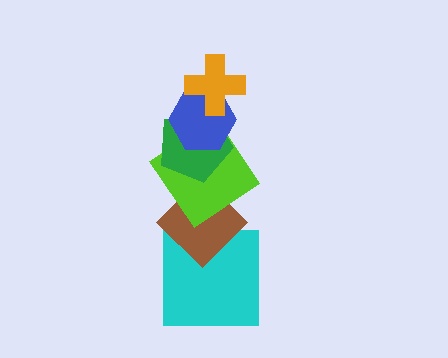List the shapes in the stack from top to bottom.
From top to bottom: the orange cross, the blue hexagon, the green pentagon, the lime diamond, the brown diamond, the cyan square.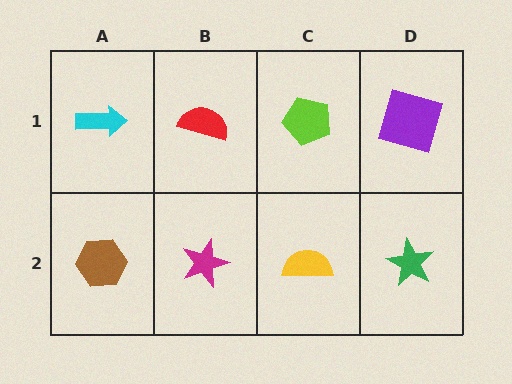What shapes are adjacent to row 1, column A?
A brown hexagon (row 2, column A), a red semicircle (row 1, column B).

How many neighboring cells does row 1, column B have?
3.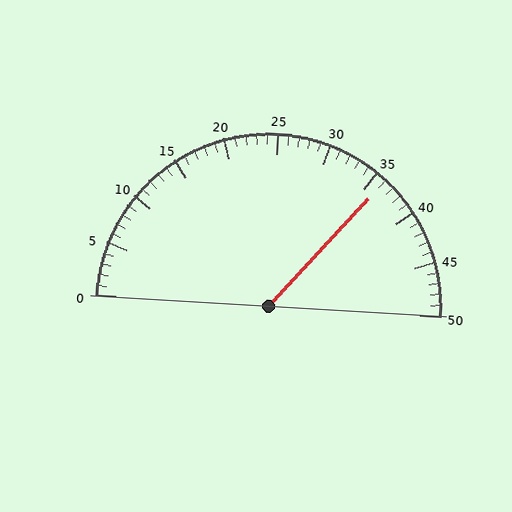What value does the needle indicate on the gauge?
The needle indicates approximately 36.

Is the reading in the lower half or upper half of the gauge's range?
The reading is in the upper half of the range (0 to 50).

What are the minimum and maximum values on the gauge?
The gauge ranges from 0 to 50.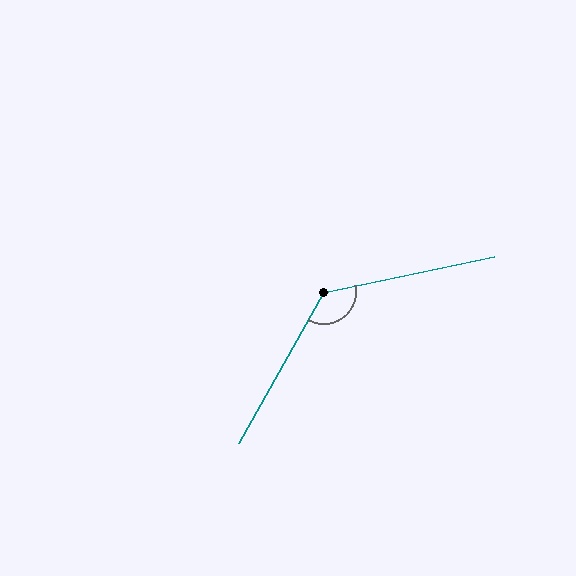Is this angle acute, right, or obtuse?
It is obtuse.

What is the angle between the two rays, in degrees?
Approximately 131 degrees.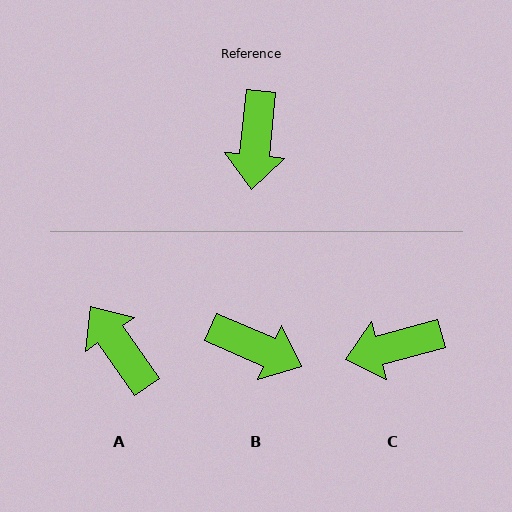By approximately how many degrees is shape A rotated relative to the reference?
Approximately 139 degrees clockwise.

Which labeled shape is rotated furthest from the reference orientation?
A, about 139 degrees away.